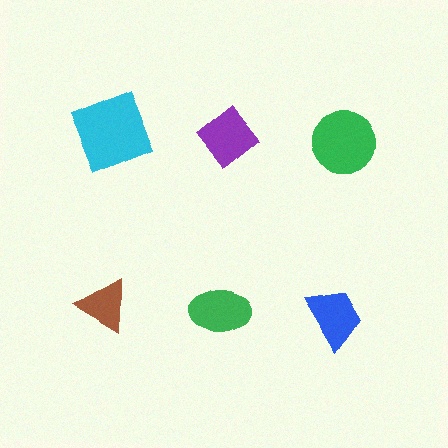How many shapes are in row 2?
3 shapes.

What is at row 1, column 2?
A purple diamond.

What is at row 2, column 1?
A brown triangle.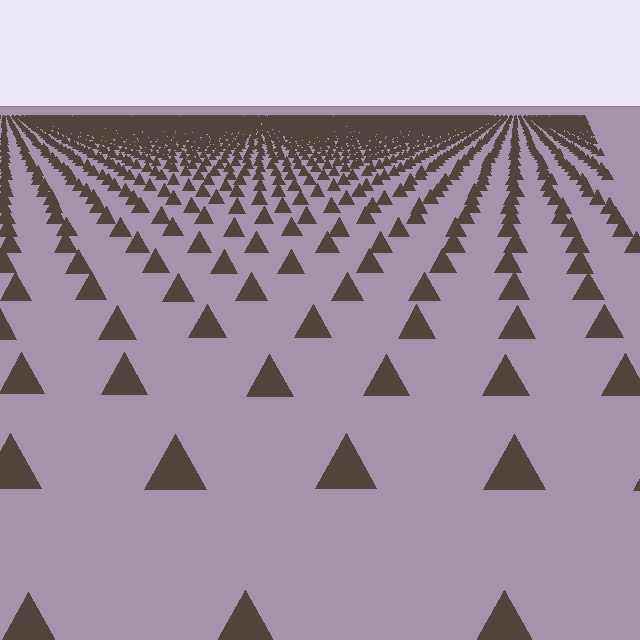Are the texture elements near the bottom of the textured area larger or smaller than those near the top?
Larger. Near the bottom, elements are closer to the viewer and appear at a bigger on-screen size.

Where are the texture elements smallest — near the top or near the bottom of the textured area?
Near the top.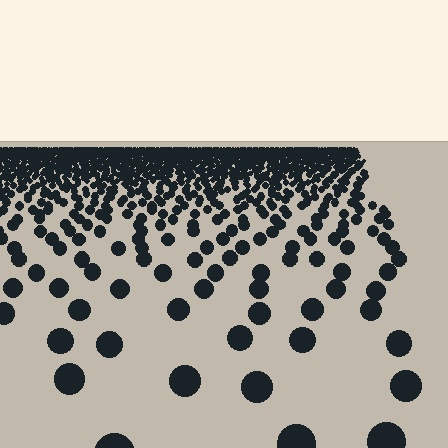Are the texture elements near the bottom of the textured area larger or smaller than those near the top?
Larger. Near the bottom, elements are closer to the viewer and appear at a bigger on-screen size.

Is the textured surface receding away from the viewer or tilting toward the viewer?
The surface is receding away from the viewer. Texture elements get smaller and denser toward the top.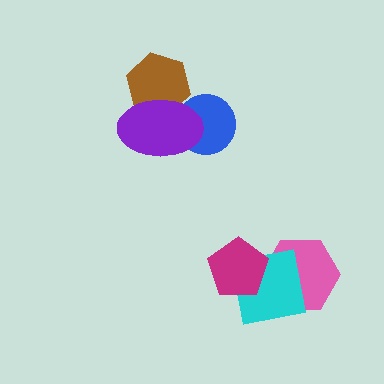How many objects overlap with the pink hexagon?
2 objects overlap with the pink hexagon.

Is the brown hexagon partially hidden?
Yes, it is partially covered by another shape.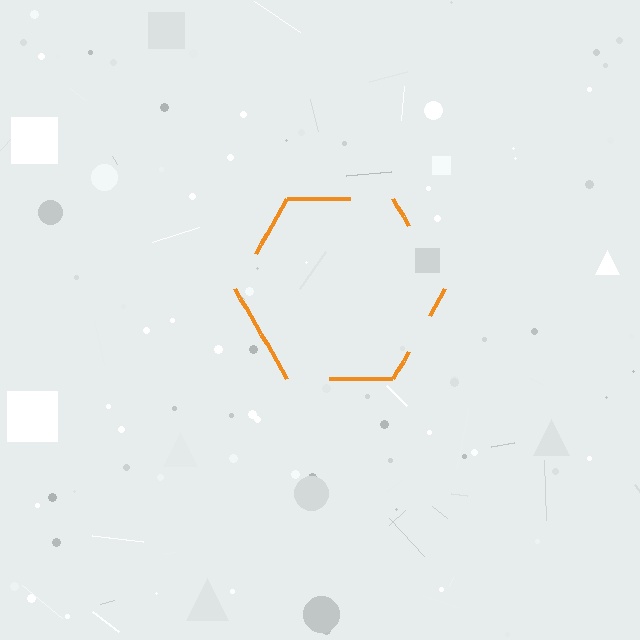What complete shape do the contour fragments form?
The contour fragments form a hexagon.